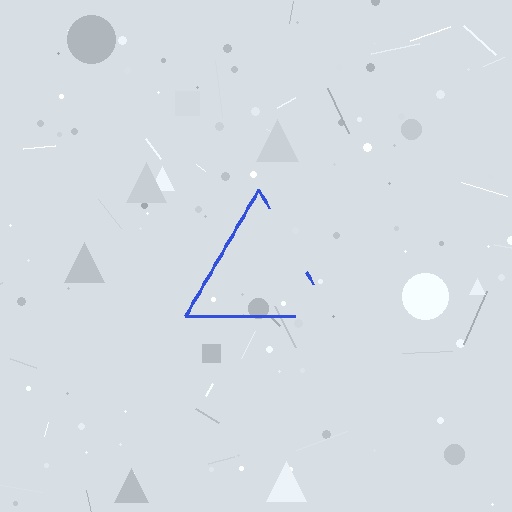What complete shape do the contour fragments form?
The contour fragments form a triangle.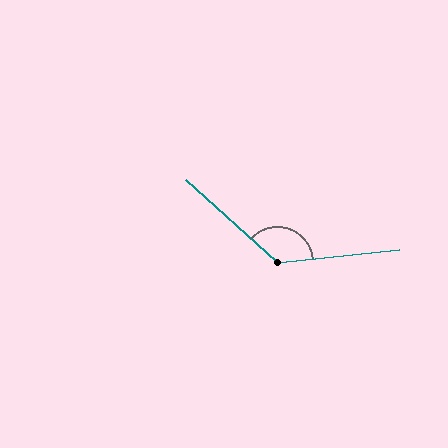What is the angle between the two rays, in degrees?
Approximately 132 degrees.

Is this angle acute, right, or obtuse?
It is obtuse.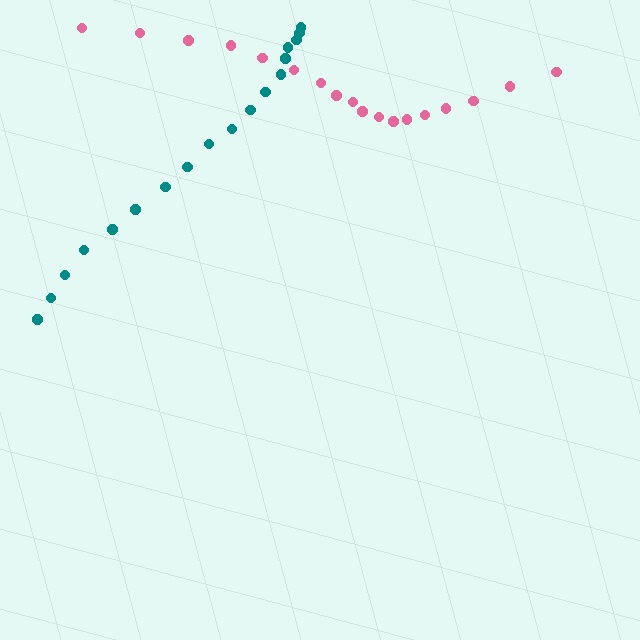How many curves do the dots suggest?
There are 2 distinct paths.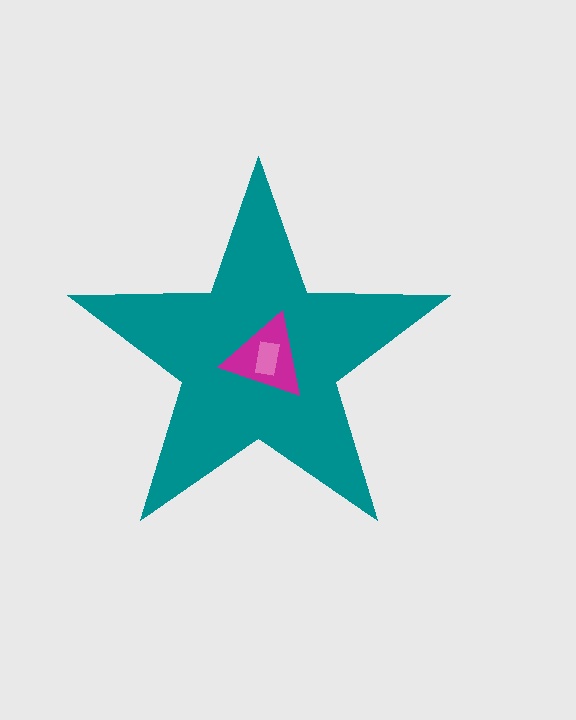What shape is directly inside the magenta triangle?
The pink rectangle.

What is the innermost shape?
The pink rectangle.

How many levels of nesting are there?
3.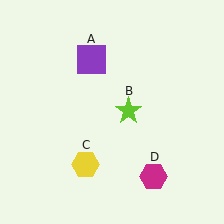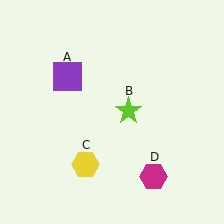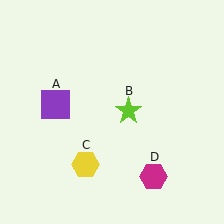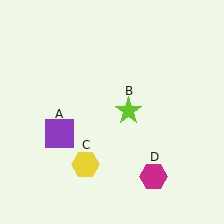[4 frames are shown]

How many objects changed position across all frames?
1 object changed position: purple square (object A).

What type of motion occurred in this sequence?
The purple square (object A) rotated counterclockwise around the center of the scene.